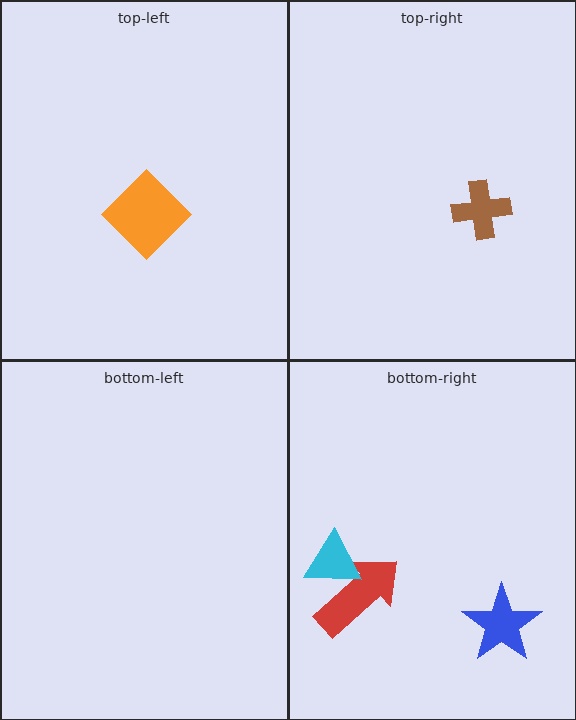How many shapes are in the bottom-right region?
3.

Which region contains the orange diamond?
The top-left region.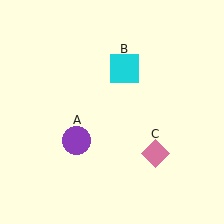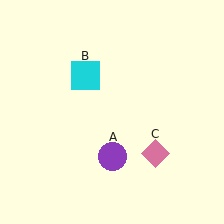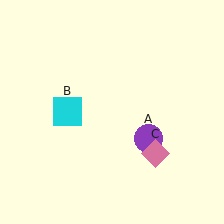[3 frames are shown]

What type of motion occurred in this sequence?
The purple circle (object A), cyan square (object B) rotated counterclockwise around the center of the scene.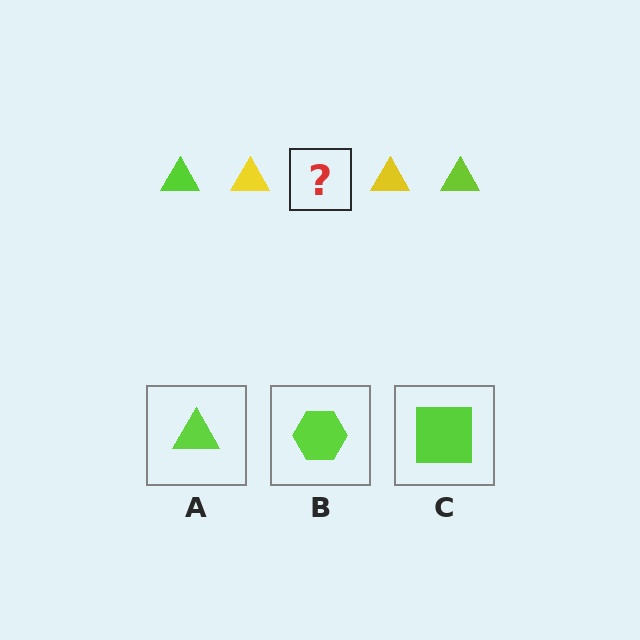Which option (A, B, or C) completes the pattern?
A.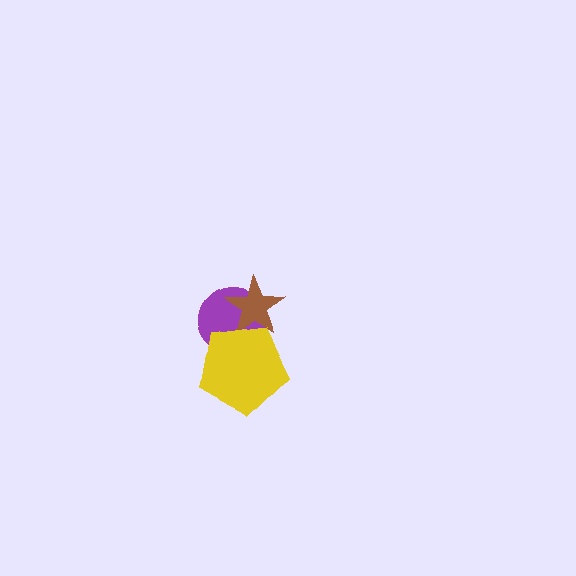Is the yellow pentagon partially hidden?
No, no other shape covers it.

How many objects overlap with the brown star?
2 objects overlap with the brown star.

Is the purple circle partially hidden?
Yes, it is partially covered by another shape.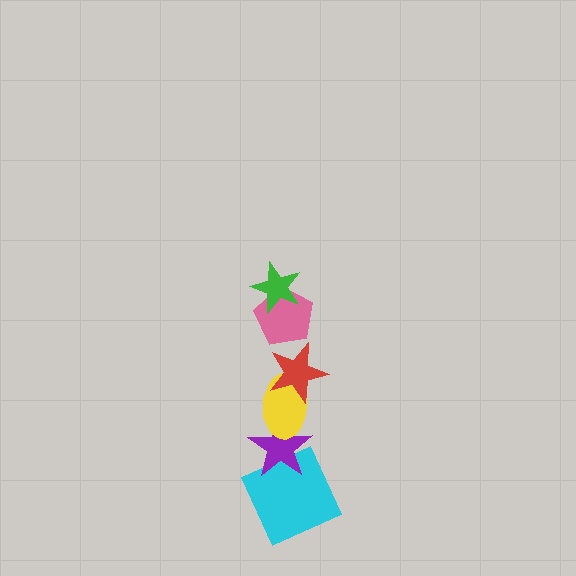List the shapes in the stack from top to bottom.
From top to bottom: the green star, the pink pentagon, the red star, the yellow ellipse, the purple star, the cyan square.